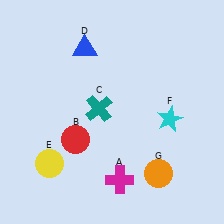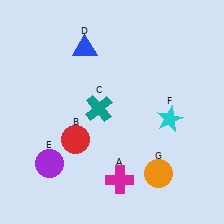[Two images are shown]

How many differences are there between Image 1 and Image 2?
There is 1 difference between the two images.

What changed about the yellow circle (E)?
In Image 1, E is yellow. In Image 2, it changed to purple.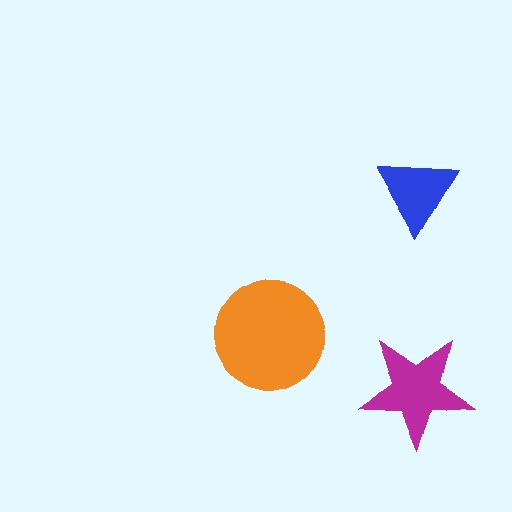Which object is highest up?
The blue triangle is topmost.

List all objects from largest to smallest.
The orange circle, the magenta star, the blue triangle.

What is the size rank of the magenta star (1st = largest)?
2nd.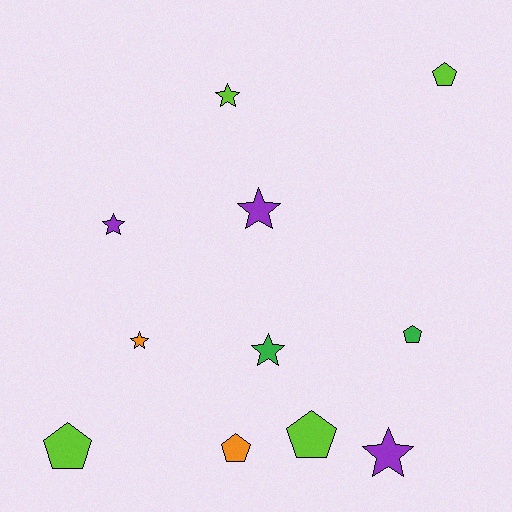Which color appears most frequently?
Lime, with 4 objects.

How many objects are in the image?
There are 11 objects.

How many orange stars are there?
There is 1 orange star.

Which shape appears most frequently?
Star, with 6 objects.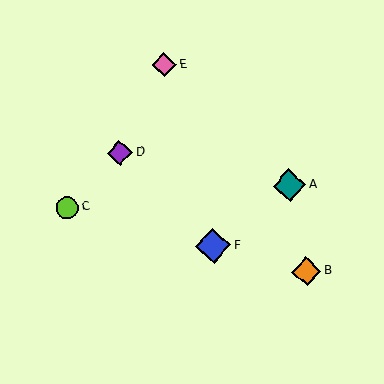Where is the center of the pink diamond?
The center of the pink diamond is at (164, 65).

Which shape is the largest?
The blue diamond (labeled F) is the largest.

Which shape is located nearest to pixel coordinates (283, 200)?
The teal diamond (labeled A) at (289, 185) is nearest to that location.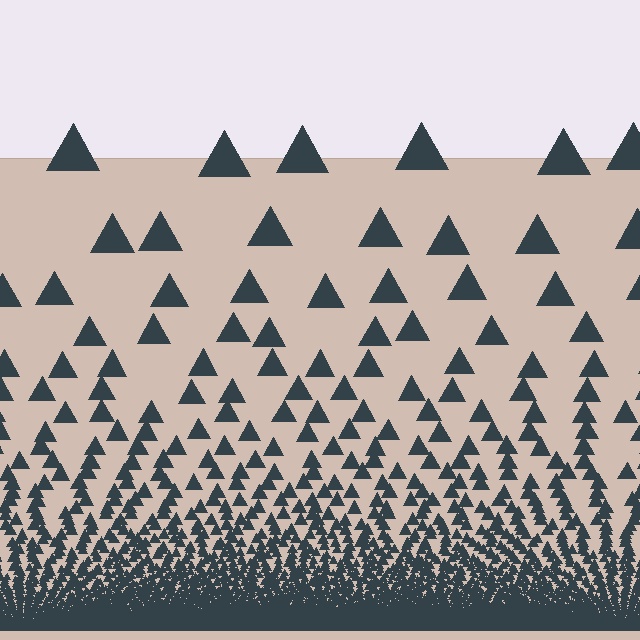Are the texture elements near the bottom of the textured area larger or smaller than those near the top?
Smaller. The gradient is inverted — elements near the bottom are smaller and denser.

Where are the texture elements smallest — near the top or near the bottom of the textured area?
Near the bottom.